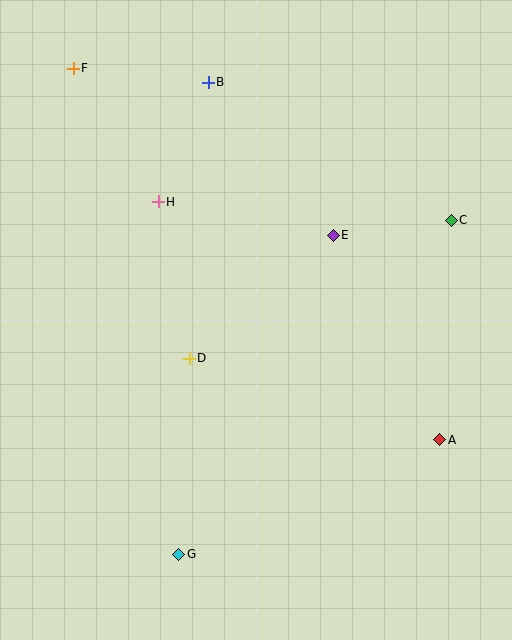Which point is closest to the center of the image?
Point D at (189, 358) is closest to the center.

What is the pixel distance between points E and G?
The distance between E and G is 354 pixels.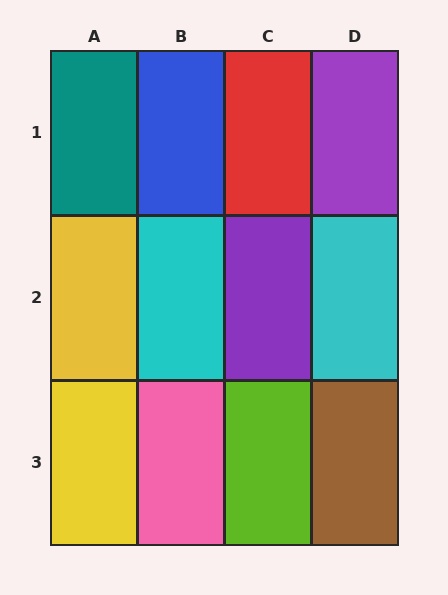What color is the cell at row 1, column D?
Purple.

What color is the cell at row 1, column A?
Teal.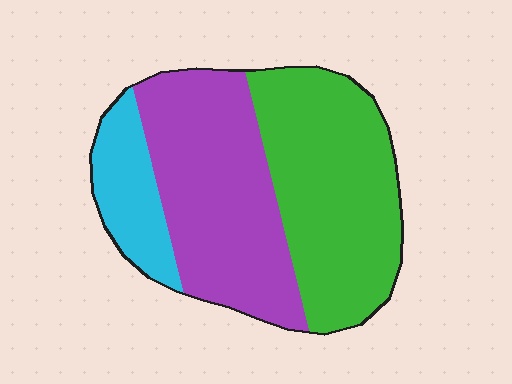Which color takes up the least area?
Cyan, at roughly 15%.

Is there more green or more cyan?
Green.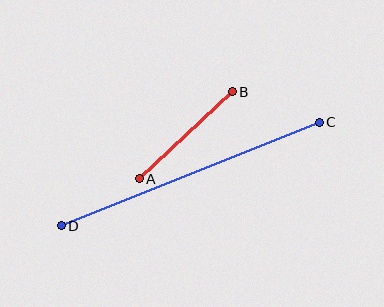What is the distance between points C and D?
The distance is approximately 278 pixels.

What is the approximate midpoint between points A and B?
The midpoint is at approximately (186, 135) pixels.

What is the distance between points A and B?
The distance is approximately 127 pixels.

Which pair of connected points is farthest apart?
Points C and D are farthest apart.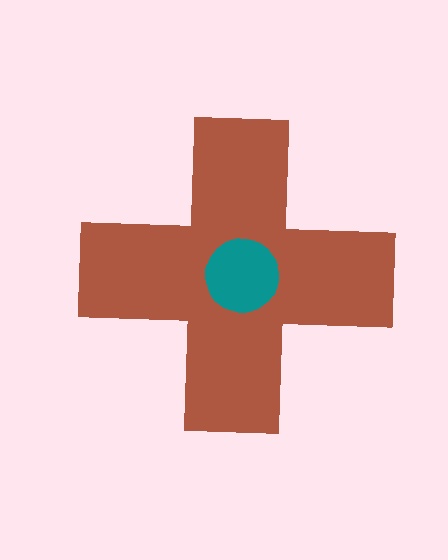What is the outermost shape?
The brown cross.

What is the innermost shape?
The teal circle.